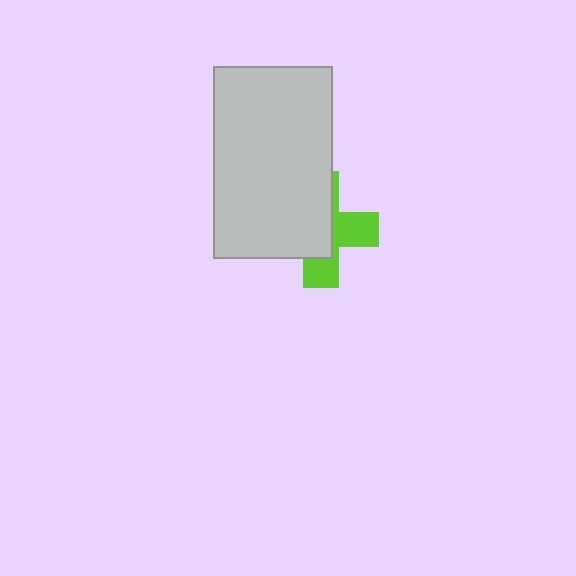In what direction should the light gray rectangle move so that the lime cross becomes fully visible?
The light gray rectangle should move left. That is the shortest direction to clear the overlap and leave the lime cross fully visible.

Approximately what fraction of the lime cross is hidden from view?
Roughly 58% of the lime cross is hidden behind the light gray rectangle.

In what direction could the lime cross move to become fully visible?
The lime cross could move right. That would shift it out from behind the light gray rectangle entirely.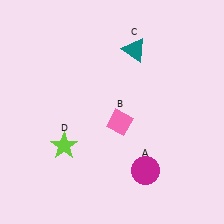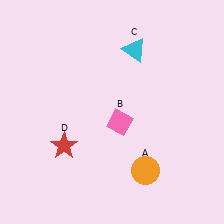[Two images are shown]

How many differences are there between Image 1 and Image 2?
There are 3 differences between the two images.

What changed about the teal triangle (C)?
In Image 1, C is teal. In Image 2, it changed to cyan.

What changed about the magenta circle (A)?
In Image 1, A is magenta. In Image 2, it changed to orange.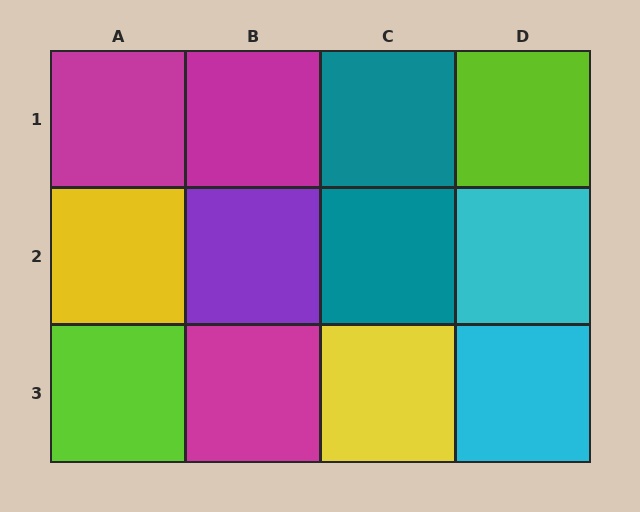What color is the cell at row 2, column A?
Yellow.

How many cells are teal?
2 cells are teal.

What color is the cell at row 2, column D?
Cyan.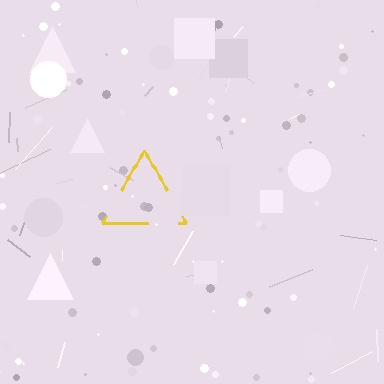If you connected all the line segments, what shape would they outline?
They would outline a triangle.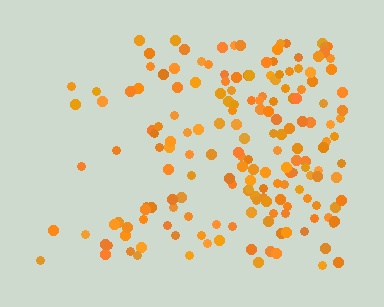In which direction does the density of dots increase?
From left to right, with the right side densest.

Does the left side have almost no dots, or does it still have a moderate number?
Still a moderate number, just noticeably fewer than the right.